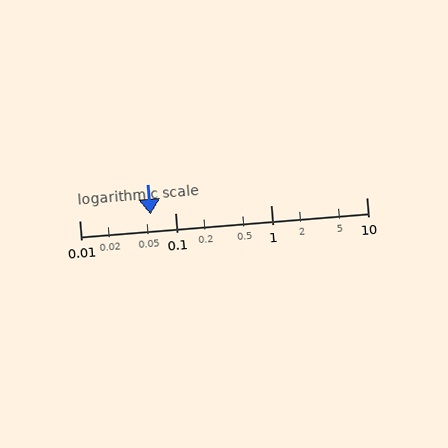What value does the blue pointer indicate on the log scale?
The pointer indicates approximately 0.055.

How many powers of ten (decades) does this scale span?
The scale spans 3 decades, from 0.01 to 10.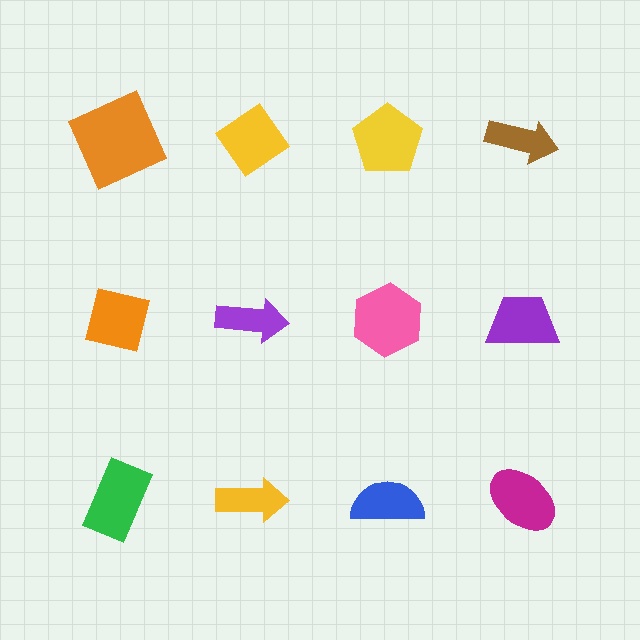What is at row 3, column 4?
A magenta ellipse.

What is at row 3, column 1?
A green rectangle.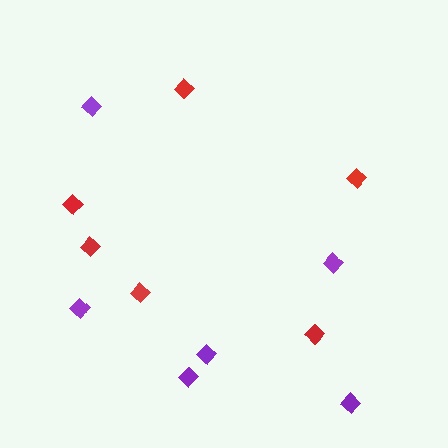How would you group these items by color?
There are 2 groups: one group of red diamonds (6) and one group of purple diamonds (6).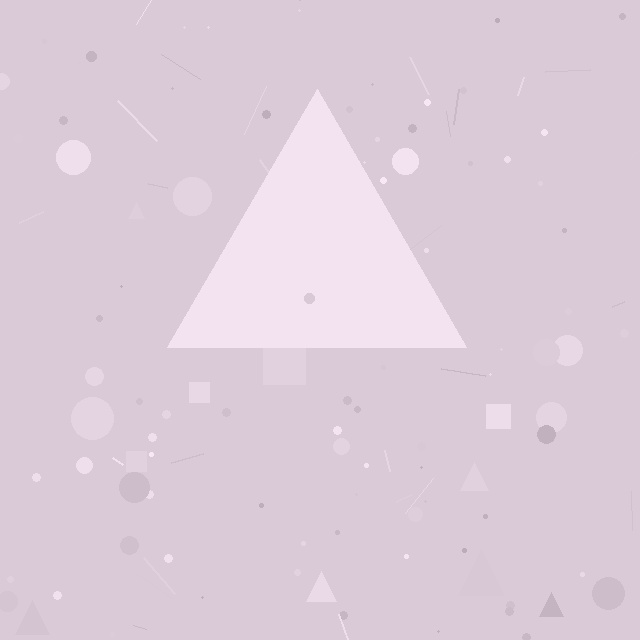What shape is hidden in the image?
A triangle is hidden in the image.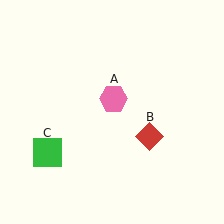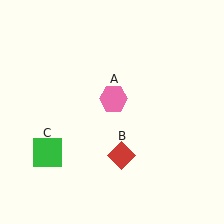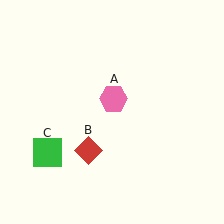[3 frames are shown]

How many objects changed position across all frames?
1 object changed position: red diamond (object B).